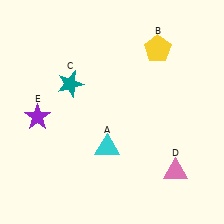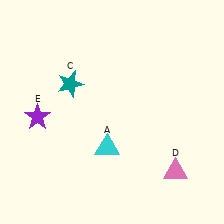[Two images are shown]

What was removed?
The yellow pentagon (B) was removed in Image 2.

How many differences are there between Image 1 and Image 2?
There is 1 difference between the two images.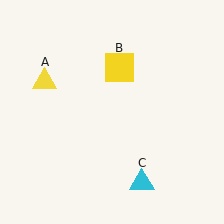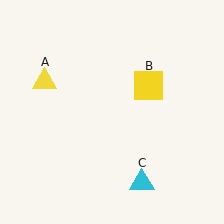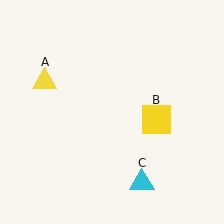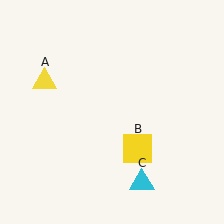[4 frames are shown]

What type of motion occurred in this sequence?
The yellow square (object B) rotated clockwise around the center of the scene.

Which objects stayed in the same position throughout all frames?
Yellow triangle (object A) and cyan triangle (object C) remained stationary.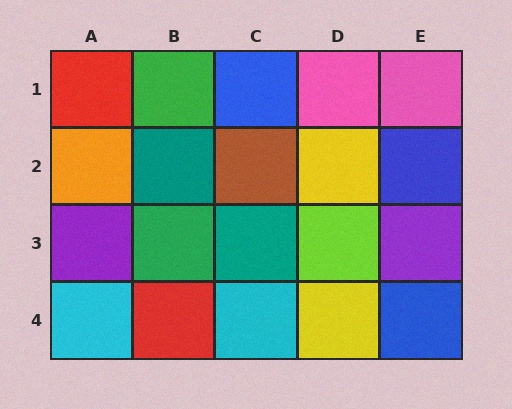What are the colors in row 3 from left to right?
Purple, green, teal, lime, purple.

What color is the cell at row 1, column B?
Green.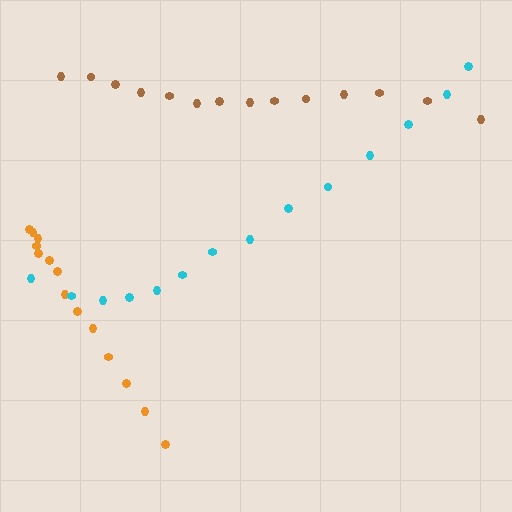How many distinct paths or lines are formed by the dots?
There are 3 distinct paths.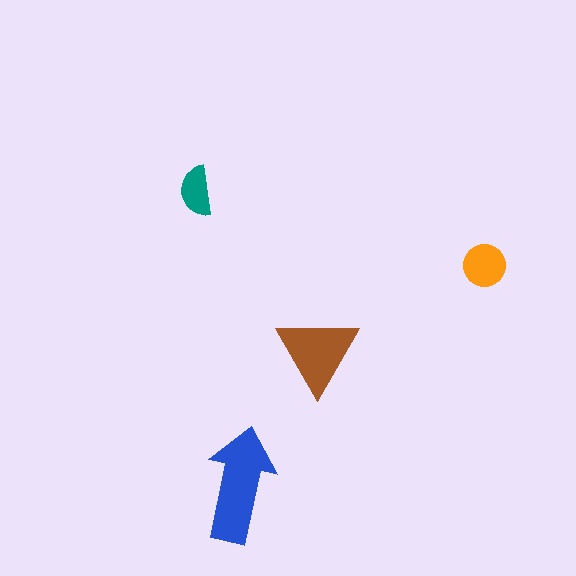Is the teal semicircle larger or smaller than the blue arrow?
Smaller.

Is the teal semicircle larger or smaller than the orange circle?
Smaller.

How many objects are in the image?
There are 4 objects in the image.